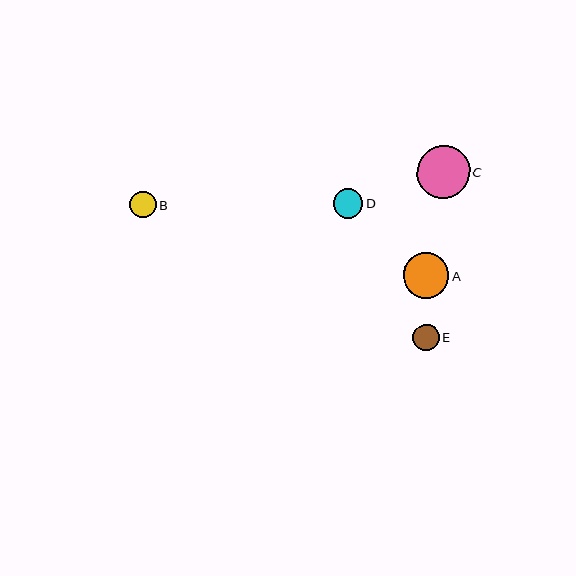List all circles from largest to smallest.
From largest to smallest: C, A, D, E, B.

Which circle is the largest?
Circle C is the largest with a size of approximately 53 pixels.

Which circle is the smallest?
Circle B is the smallest with a size of approximately 27 pixels.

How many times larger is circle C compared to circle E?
Circle C is approximately 2.0 times the size of circle E.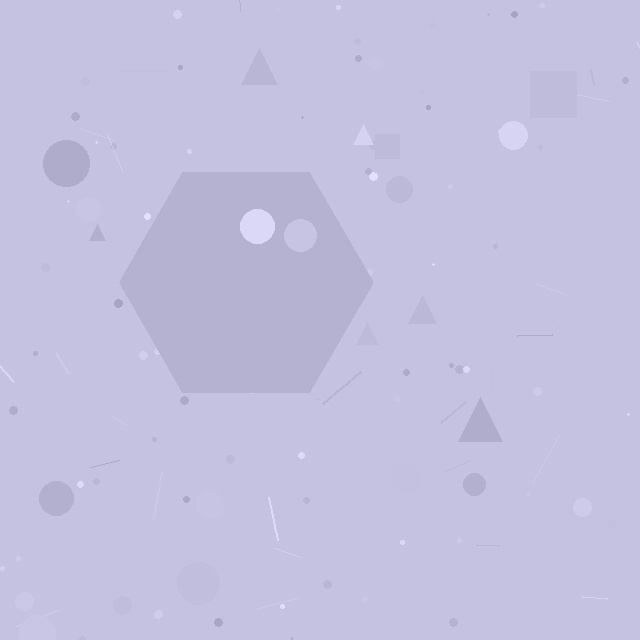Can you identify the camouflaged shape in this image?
The camouflaged shape is a hexagon.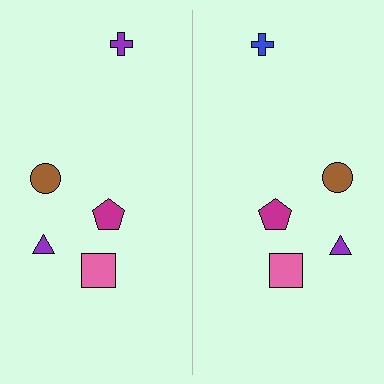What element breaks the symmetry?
The blue cross on the right side breaks the symmetry — its mirror counterpart is purple.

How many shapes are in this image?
There are 10 shapes in this image.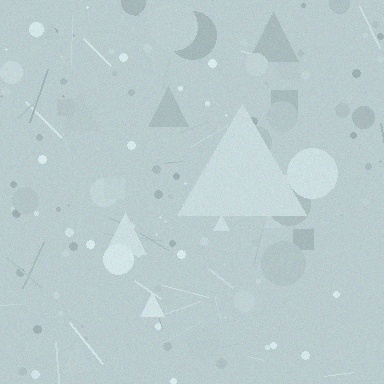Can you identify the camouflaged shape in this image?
The camouflaged shape is a triangle.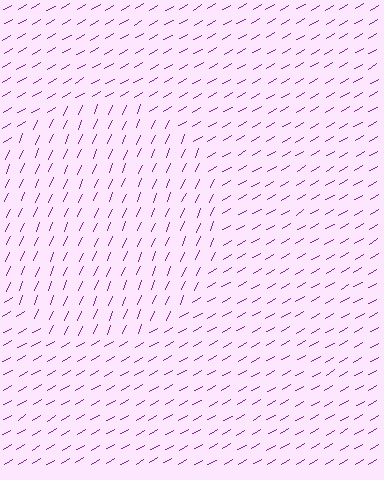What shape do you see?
I see a circle.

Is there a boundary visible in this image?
Yes, there is a texture boundary formed by a change in line orientation.